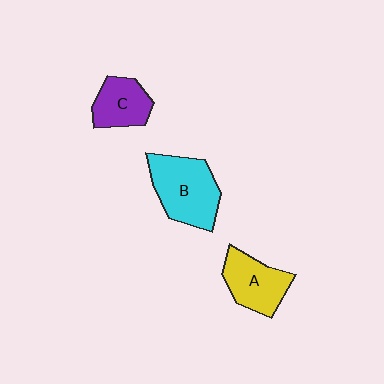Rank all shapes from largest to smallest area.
From largest to smallest: B (cyan), A (yellow), C (purple).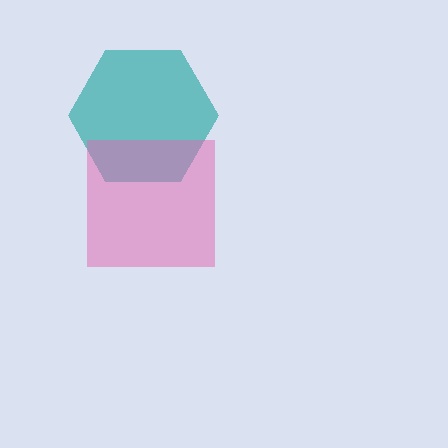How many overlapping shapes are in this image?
There are 2 overlapping shapes in the image.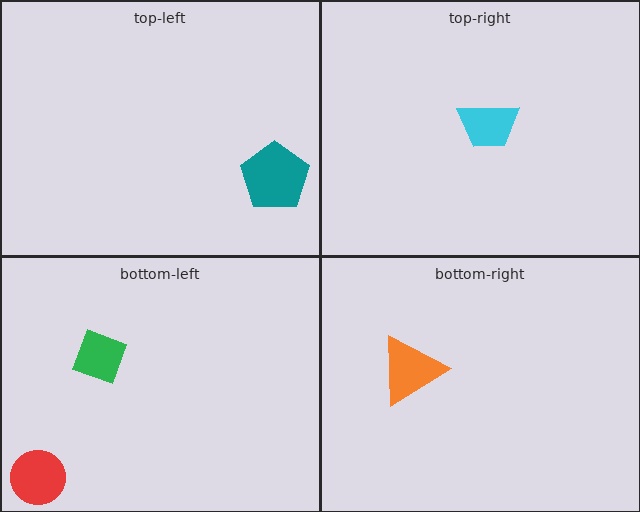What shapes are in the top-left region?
The teal pentagon.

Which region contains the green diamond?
The bottom-left region.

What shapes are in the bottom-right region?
The orange triangle.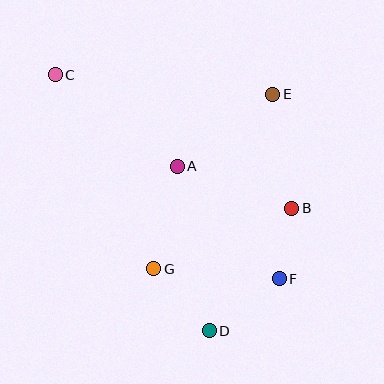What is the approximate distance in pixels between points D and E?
The distance between D and E is approximately 245 pixels.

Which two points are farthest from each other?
Points C and F are farthest from each other.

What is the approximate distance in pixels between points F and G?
The distance between F and G is approximately 126 pixels.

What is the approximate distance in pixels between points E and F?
The distance between E and F is approximately 185 pixels.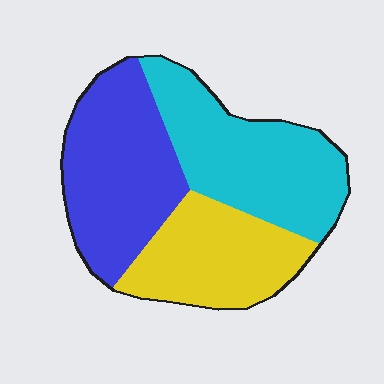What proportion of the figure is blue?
Blue takes up about three eighths (3/8) of the figure.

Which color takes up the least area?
Yellow, at roughly 30%.